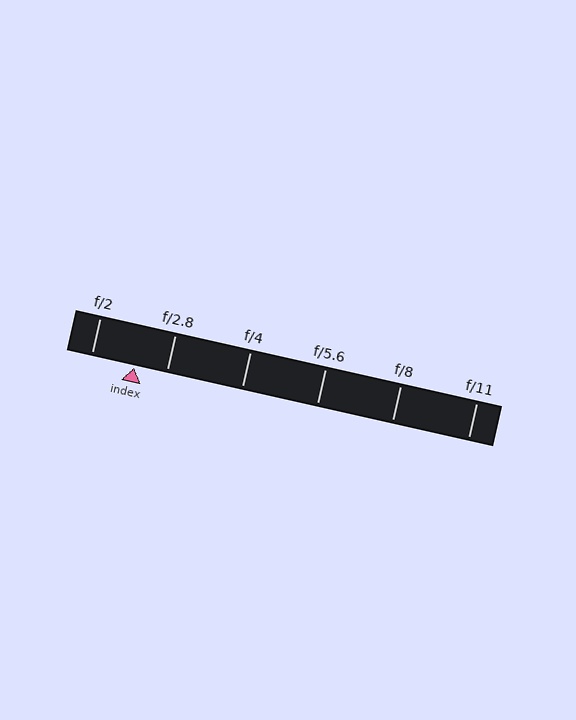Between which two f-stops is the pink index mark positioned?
The index mark is between f/2 and f/2.8.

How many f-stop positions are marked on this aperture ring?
There are 6 f-stop positions marked.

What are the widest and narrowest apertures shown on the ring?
The widest aperture shown is f/2 and the narrowest is f/11.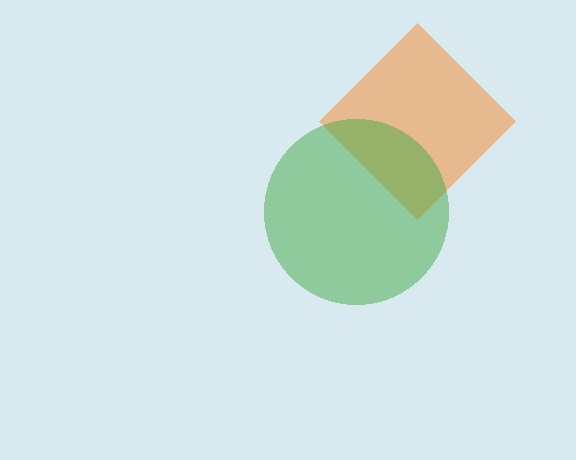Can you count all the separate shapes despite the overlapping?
Yes, there are 2 separate shapes.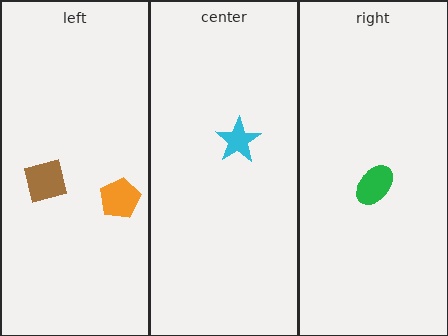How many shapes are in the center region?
1.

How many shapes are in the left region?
2.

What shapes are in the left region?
The brown square, the orange pentagon.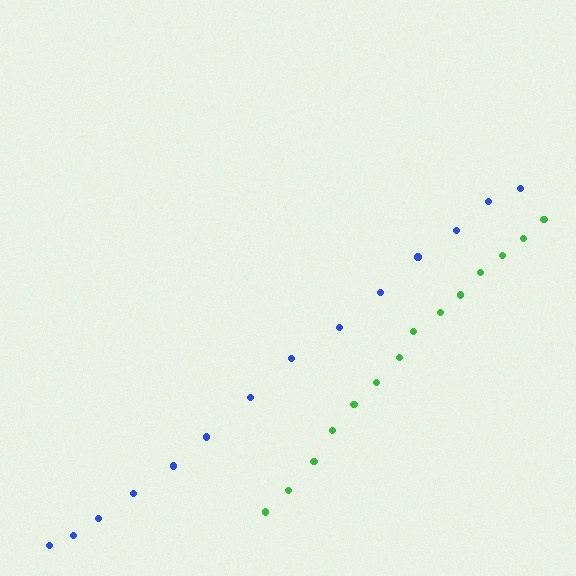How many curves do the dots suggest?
There are 2 distinct paths.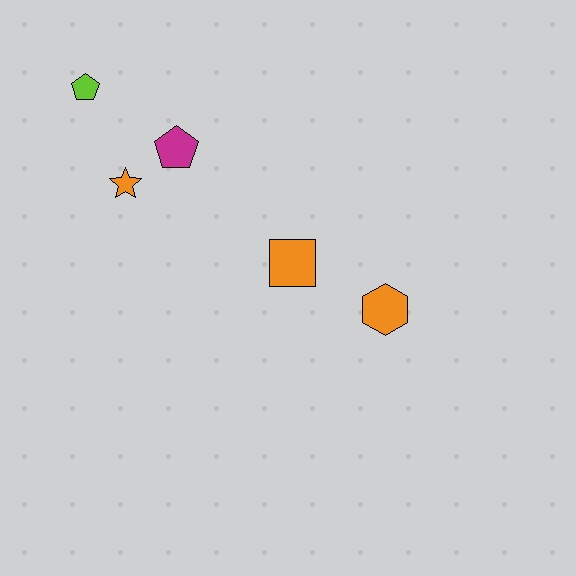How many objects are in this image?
There are 5 objects.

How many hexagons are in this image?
There is 1 hexagon.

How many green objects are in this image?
There are no green objects.